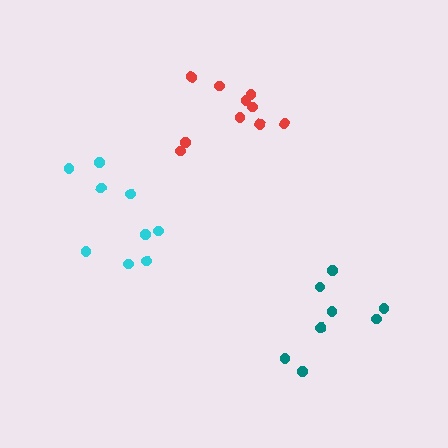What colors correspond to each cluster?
The clusters are colored: cyan, red, teal.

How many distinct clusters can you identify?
There are 3 distinct clusters.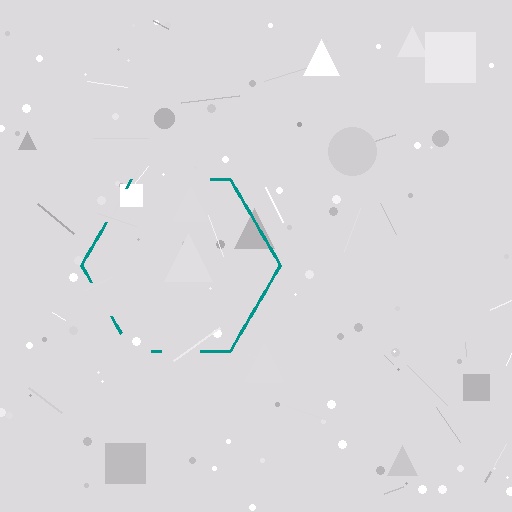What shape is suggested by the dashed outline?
The dashed outline suggests a hexagon.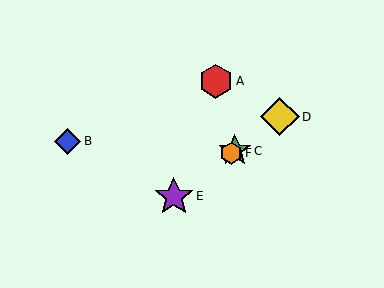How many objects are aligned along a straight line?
4 objects (C, D, E, F) are aligned along a straight line.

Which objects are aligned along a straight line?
Objects C, D, E, F are aligned along a straight line.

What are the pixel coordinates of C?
Object C is at (235, 151).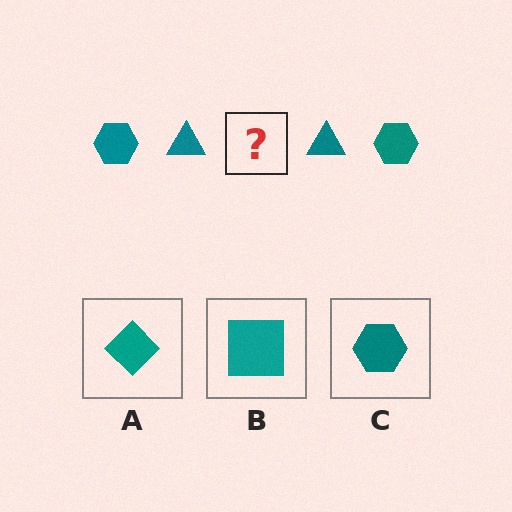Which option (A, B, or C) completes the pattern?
C.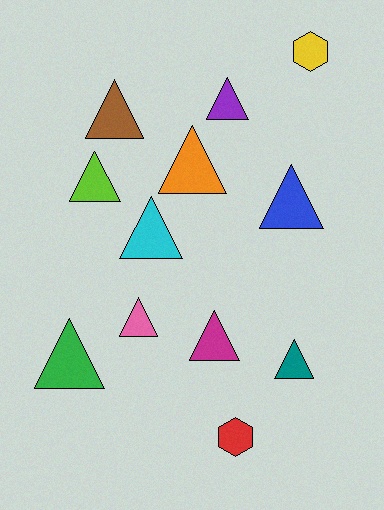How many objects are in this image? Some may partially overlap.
There are 12 objects.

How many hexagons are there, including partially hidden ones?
There are 2 hexagons.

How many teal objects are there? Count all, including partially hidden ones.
There is 1 teal object.